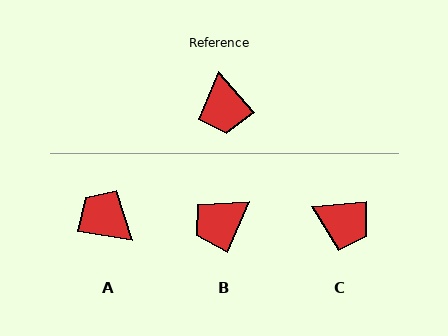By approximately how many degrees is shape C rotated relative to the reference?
Approximately 53 degrees counter-clockwise.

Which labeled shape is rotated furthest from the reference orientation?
A, about 141 degrees away.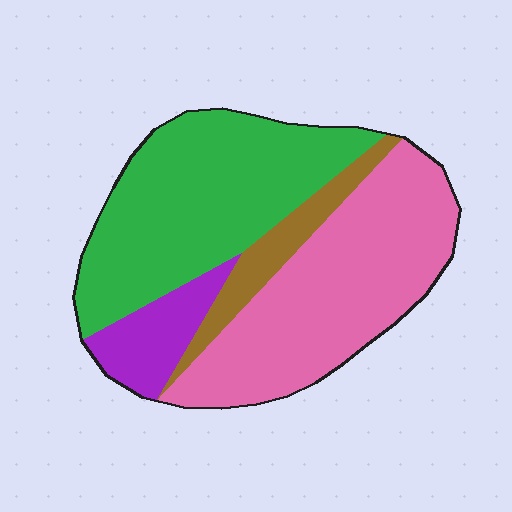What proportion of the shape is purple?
Purple covers about 10% of the shape.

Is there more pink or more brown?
Pink.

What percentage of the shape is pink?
Pink takes up between a quarter and a half of the shape.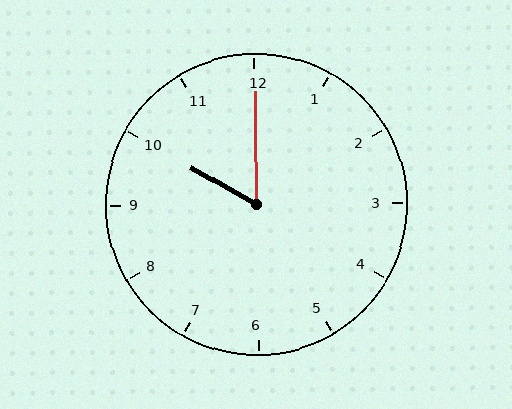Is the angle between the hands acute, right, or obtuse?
It is acute.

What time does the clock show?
10:00.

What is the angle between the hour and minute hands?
Approximately 60 degrees.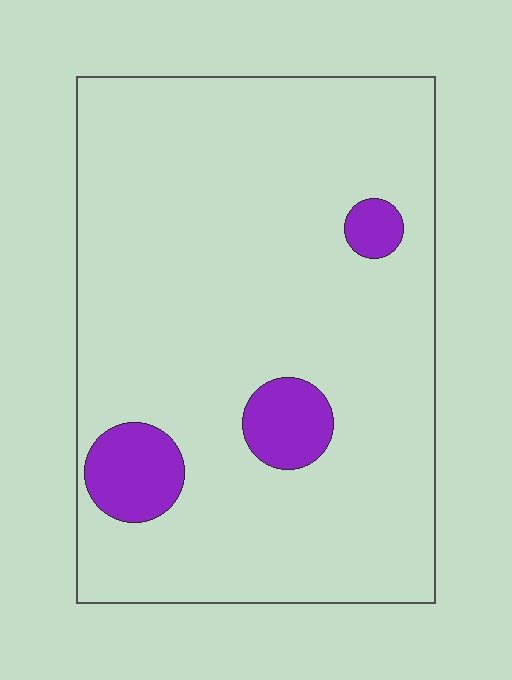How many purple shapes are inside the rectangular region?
3.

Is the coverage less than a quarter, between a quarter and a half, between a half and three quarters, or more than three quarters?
Less than a quarter.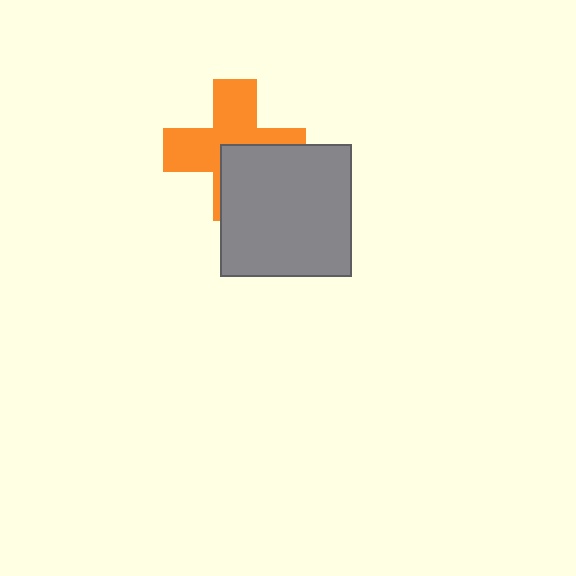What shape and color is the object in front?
The object in front is a gray square.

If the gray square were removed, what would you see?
You would see the complete orange cross.